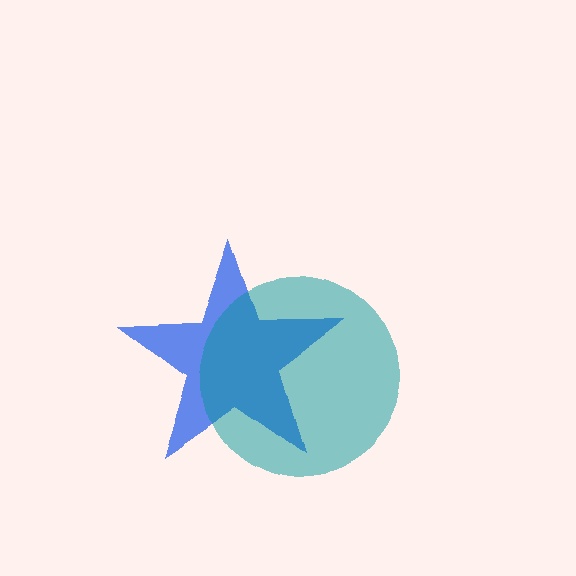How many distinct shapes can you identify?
There are 2 distinct shapes: a blue star, a teal circle.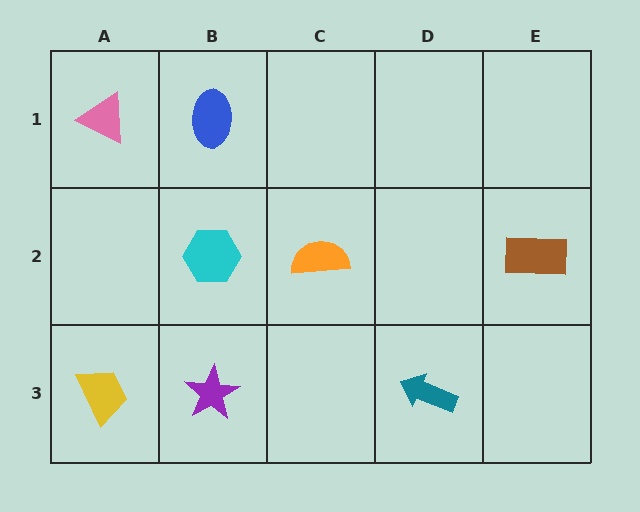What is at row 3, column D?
A teal arrow.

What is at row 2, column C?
An orange semicircle.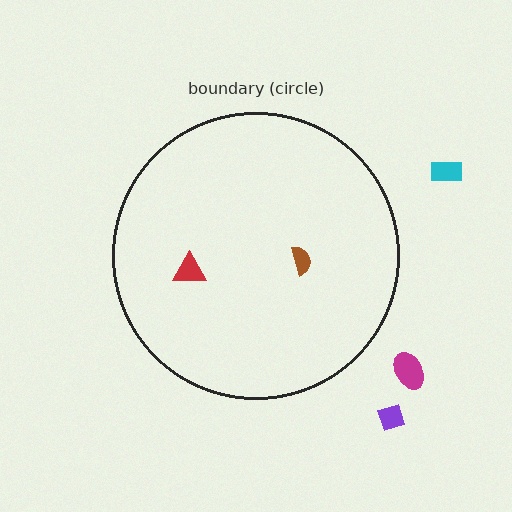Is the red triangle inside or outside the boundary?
Inside.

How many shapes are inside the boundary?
2 inside, 3 outside.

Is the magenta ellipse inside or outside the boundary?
Outside.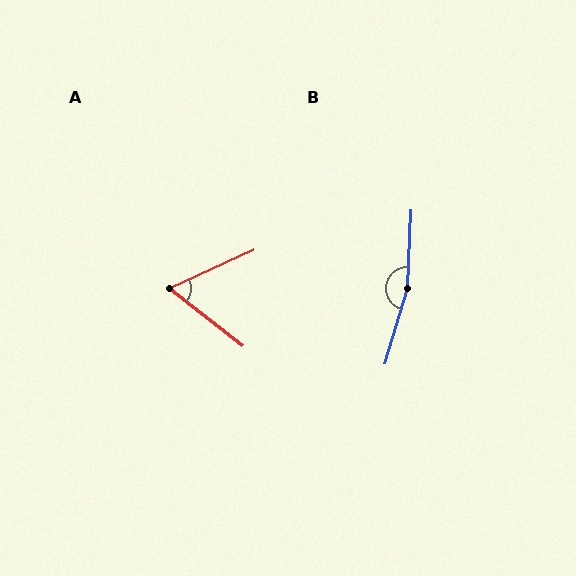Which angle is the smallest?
A, at approximately 63 degrees.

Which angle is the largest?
B, at approximately 166 degrees.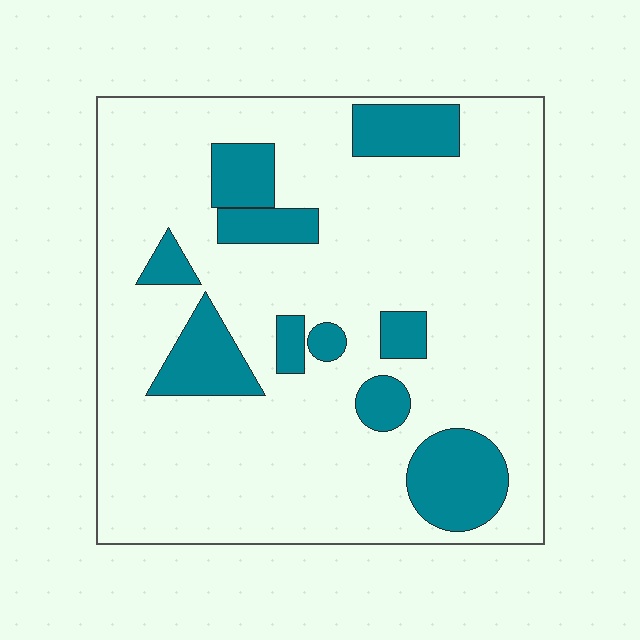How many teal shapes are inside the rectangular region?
10.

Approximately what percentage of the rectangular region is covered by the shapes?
Approximately 20%.